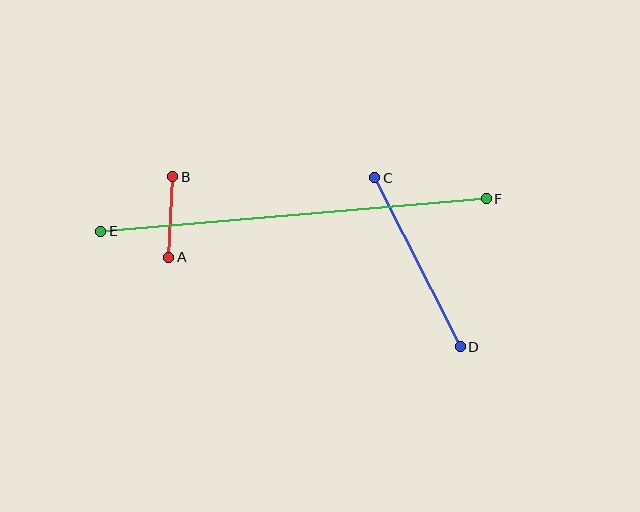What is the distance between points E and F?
The distance is approximately 387 pixels.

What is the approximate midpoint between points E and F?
The midpoint is at approximately (293, 215) pixels.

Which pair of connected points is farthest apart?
Points E and F are farthest apart.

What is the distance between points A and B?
The distance is approximately 80 pixels.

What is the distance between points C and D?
The distance is approximately 189 pixels.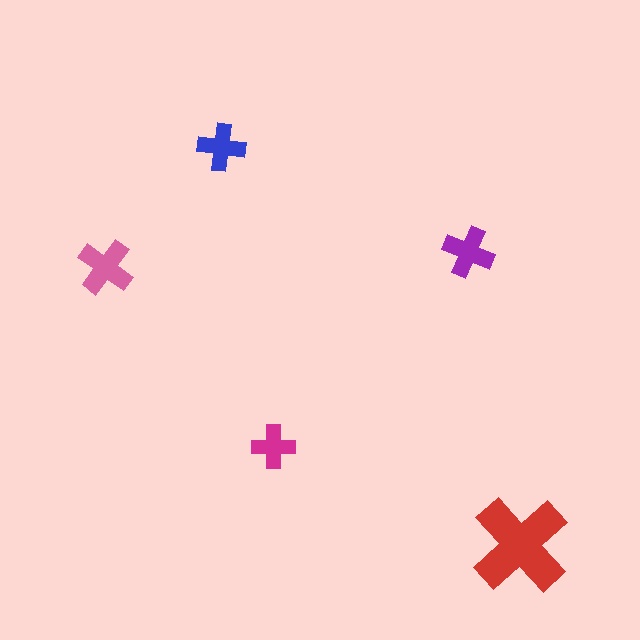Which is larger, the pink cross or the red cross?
The red one.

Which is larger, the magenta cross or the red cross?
The red one.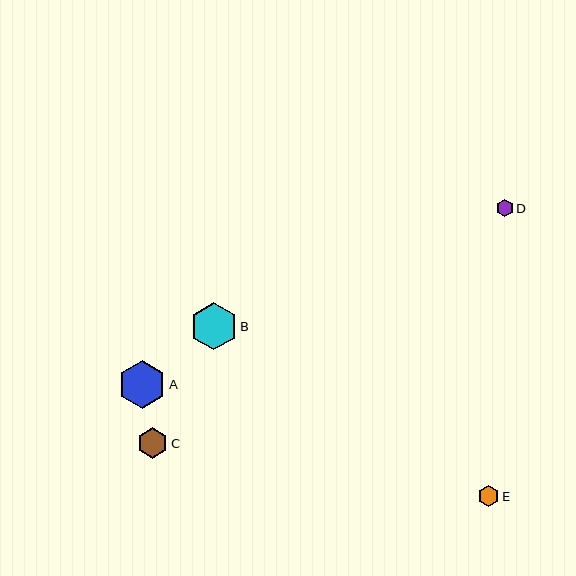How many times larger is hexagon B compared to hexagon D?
Hexagon B is approximately 2.7 times the size of hexagon D.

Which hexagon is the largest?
Hexagon A is the largest with a size of approximately 47 pixels.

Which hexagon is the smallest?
Hexagon D is the smallest with a size of approximately 17 pixels.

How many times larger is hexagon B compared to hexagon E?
Hexagon B is approximately 2.3 times the size of hexagon E.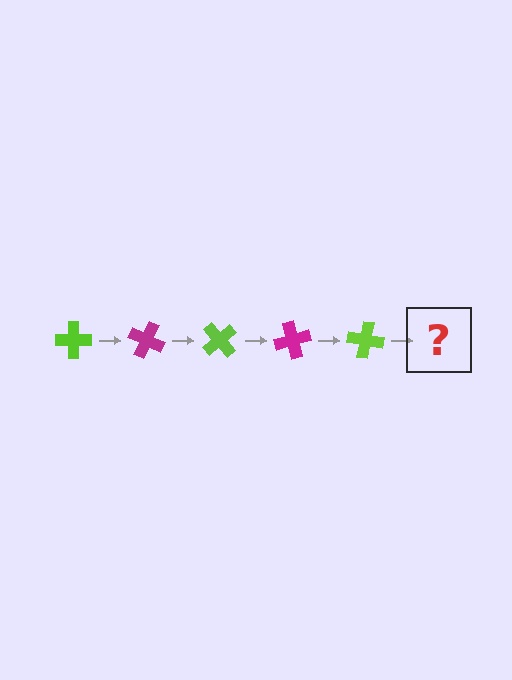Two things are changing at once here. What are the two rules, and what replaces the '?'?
The two rules are that it rotates 25 degrees each step and the color cycles through lime and magenta. The '?' should be a magenta cross, rotated 125 degrees from the start.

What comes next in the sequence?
The next element should be a magenta cross, rotated 125 degrees from the start.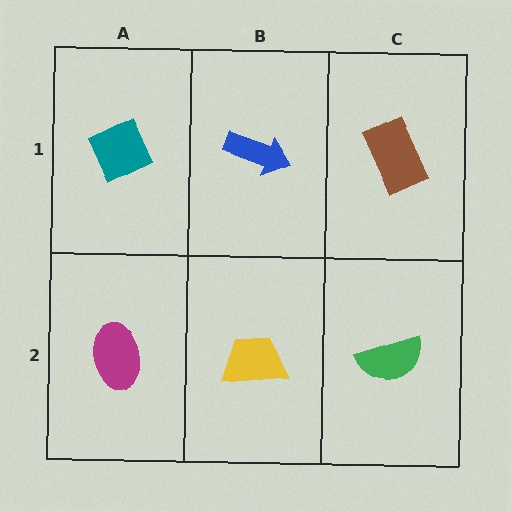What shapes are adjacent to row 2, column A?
A teal diamond (row 1, column A), a yellow trapezoid (row 2, column B).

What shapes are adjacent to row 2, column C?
A brown rectangle (row 1, column C), a yellow trapezoid (row 2, column B).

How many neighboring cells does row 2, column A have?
2.